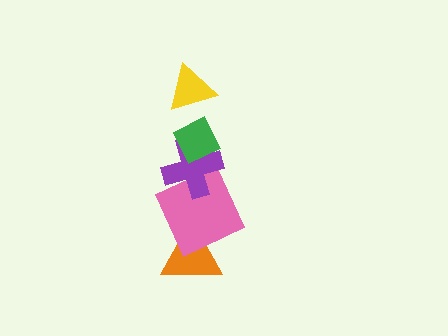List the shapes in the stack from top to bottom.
From top to bottom: the yellow triangle, the green diamond, the purple cross, the pink square, the orange triangle.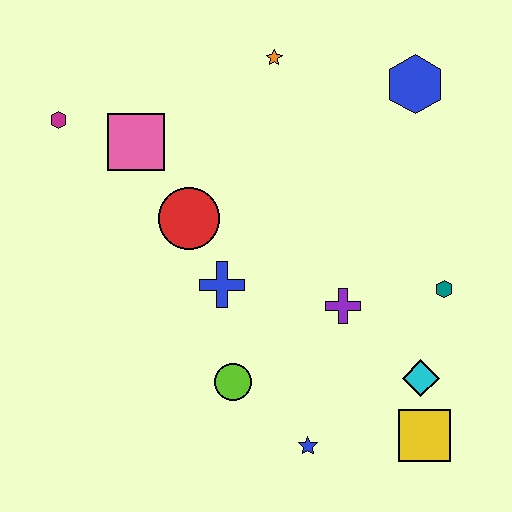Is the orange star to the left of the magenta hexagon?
No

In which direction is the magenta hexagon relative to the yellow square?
The magenta hexagon is to the left of the yellow square.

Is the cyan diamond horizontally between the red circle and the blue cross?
No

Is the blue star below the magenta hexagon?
Yes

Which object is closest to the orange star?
The blue hexagon is closest to the orange star.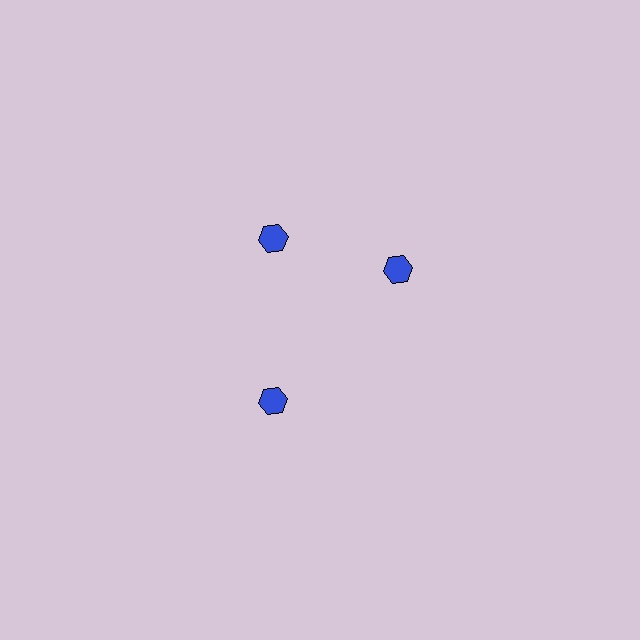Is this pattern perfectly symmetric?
No. The 3 blue hexagons are arranged in a ring, but one element near the 3 o'clock position is rotated out of alignment along the ring, breaking the 3-fold rotational symmetry.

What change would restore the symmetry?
The symmetry would be restored by rotating it back into even spacing with its neighbors so that all 3 hexagons sit at equal angles and equal distance from the center.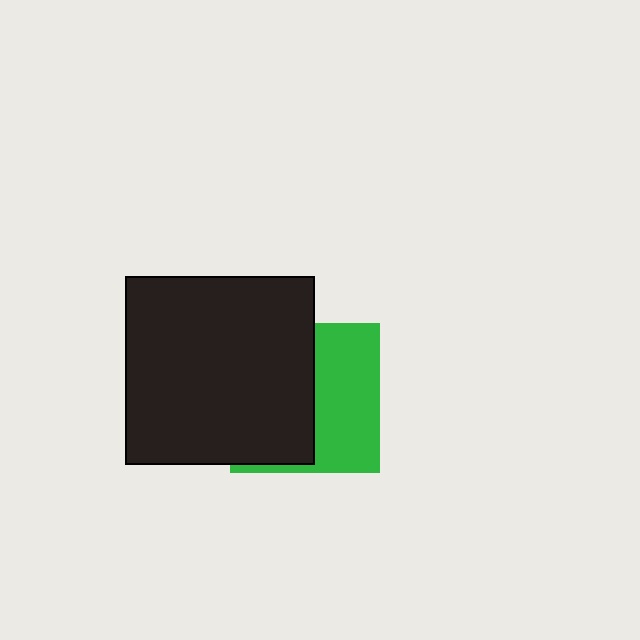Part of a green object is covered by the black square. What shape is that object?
It is a square.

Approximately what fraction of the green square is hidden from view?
Roughly 54% of the green square is hidden behind the black square.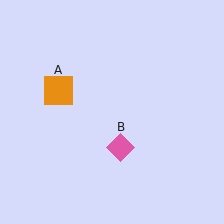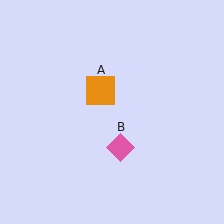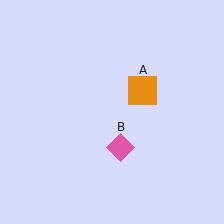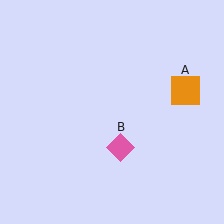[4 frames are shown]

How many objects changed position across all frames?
1 object changed position: orange square (object A).